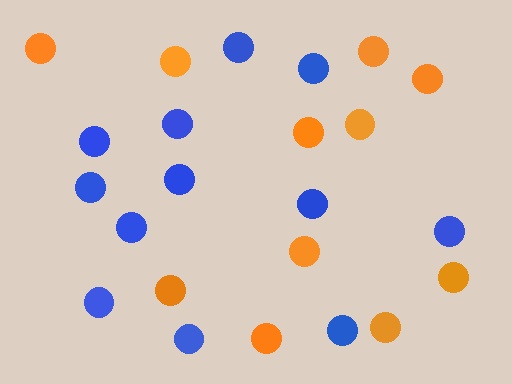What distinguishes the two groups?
There are 2 groups: one group of blue circles (12) and one group of orange circles (11).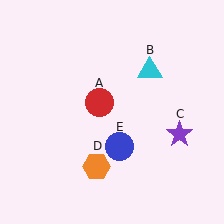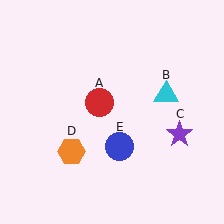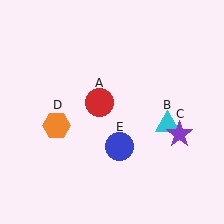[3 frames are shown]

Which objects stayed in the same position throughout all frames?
Red circle (object A) and purple star (object C) and blue circle (object E) remained stationary.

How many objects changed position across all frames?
2 objects changed position: cyan triangle (object B), orange hexagon (object D).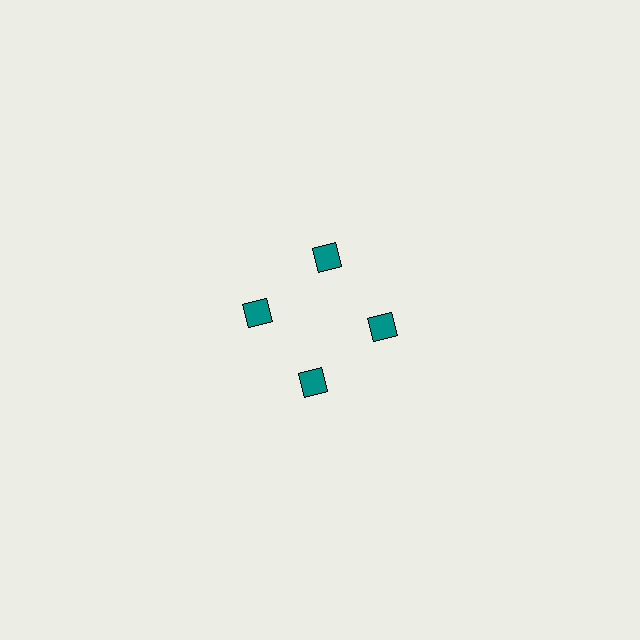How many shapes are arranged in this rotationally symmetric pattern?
There are 4 shapes, arranged in 4 groups of 1.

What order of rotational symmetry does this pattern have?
This pattern has 4-fold rotational symmetry.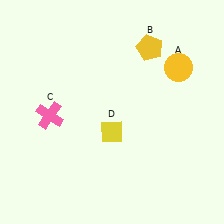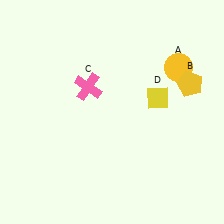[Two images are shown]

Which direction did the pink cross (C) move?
The pink cross (C) moved right.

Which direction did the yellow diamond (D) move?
The yellow diamond (D) moved right.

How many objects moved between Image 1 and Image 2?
3 objects moved between the two images.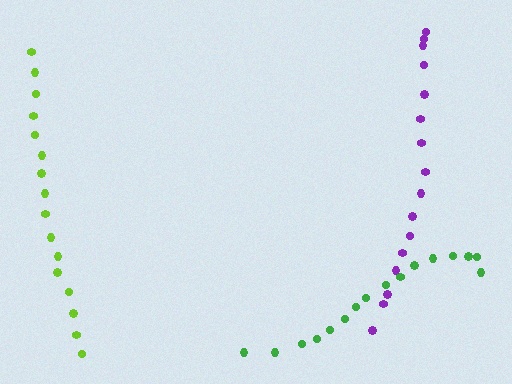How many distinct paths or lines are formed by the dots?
There are 3 distinct paths.